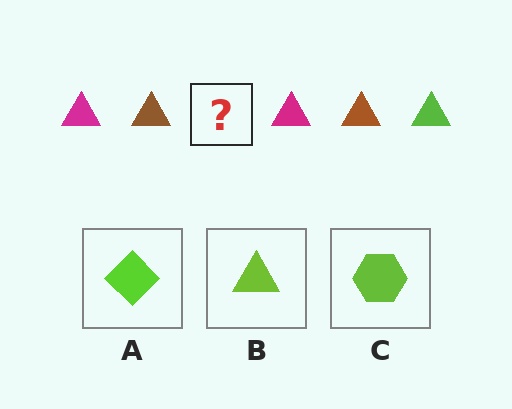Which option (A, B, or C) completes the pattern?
B.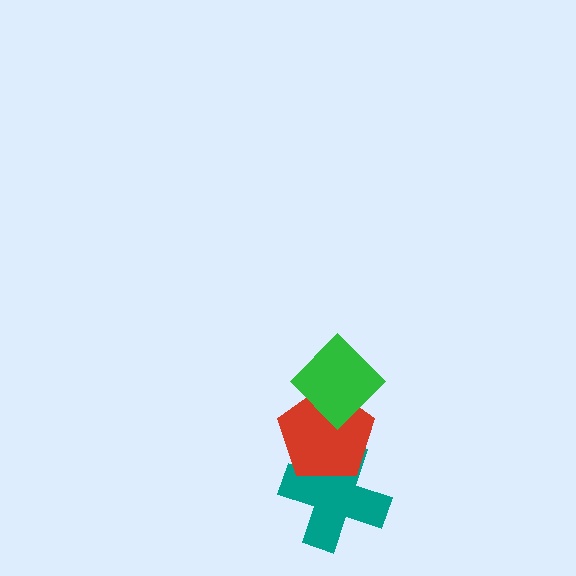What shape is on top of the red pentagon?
The green diamond is on top of the red pentagon.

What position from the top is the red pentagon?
The red pentagon is 2nd from the top.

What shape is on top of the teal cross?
The red pentagon is on top of the teal cross.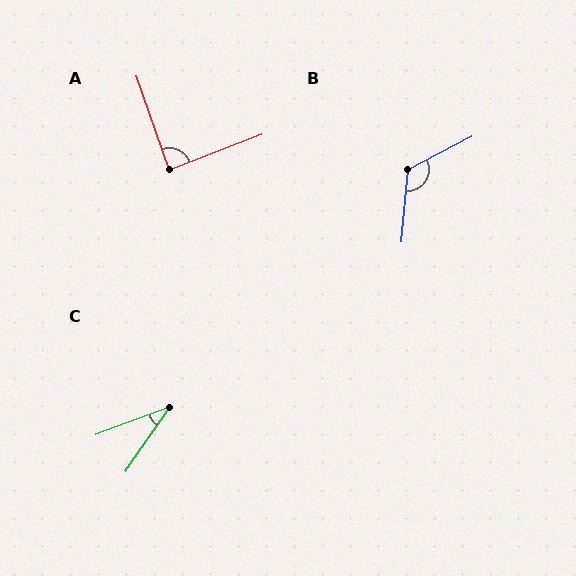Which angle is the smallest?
C, at approximately 35 degrees.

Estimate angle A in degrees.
Approximately 88 degrees.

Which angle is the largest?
B, at approximately 122 degrees.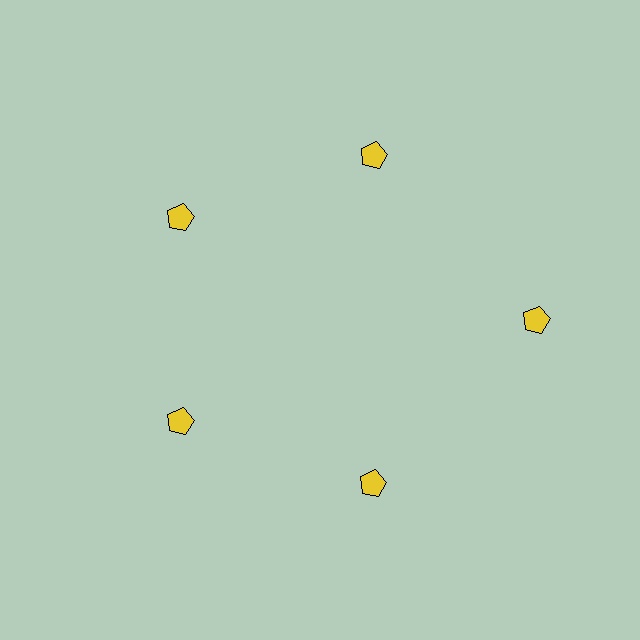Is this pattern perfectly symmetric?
No. The 5 yellow pentagons are arranged in a ring, but one element near the 3 o'clock position is pushed outward from the center, breaking the 5-fold rotational symmetry.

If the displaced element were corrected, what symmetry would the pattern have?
It would have 5-fold rotational symmetry — the pattern would map onto itself every 72 degrees.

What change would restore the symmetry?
The symmetry would be restored by moving it inward, back onto the ring so that all 5 pentagons sit at equal angles and equal distance from the center.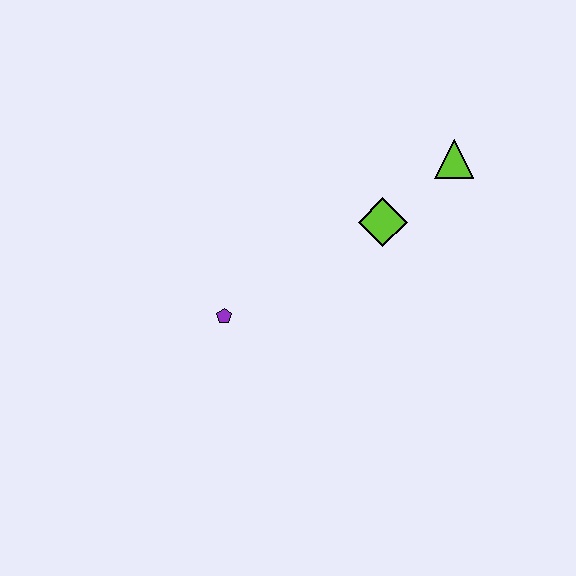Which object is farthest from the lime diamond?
The purple pentagon is farthest from the lime diamond.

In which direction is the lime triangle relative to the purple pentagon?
The lime triangle is to the right of the purple pentagon.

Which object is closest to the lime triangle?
The lime diamond is closest to the lime triangle.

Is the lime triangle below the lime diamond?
No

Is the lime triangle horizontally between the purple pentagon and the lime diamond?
No